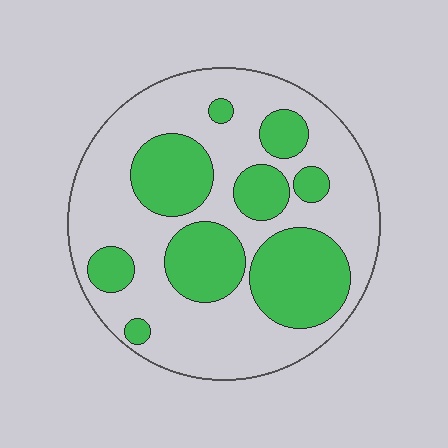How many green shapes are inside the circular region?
9.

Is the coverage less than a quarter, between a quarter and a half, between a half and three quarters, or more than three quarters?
Between a quarter and a half.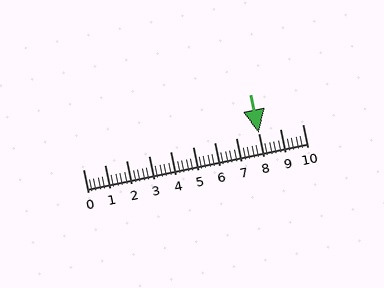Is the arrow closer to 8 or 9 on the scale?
The arrow is closer to 8.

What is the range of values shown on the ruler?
The ruler shows values from 0 to 10.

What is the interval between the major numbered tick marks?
The major tick marks are spaced 1 units apart.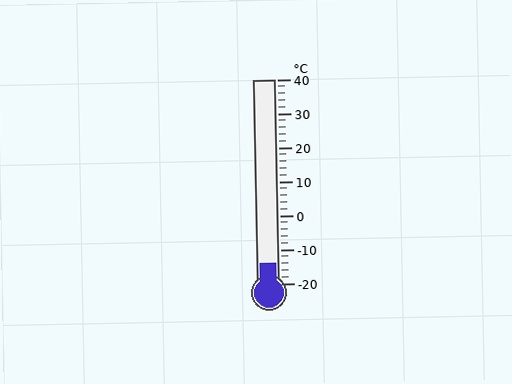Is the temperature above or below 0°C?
The temperature is below 0°C.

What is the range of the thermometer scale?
The thermometer scale ranges from -20°C to 40°C.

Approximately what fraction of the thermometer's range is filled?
The thermometer is filled to approximately 10% of its range.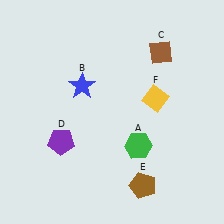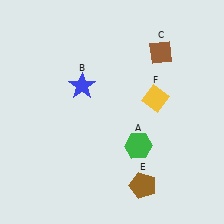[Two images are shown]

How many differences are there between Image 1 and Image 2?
There is 1 difference between the two images.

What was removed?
The purple pentagon (D) was removed in Image 2.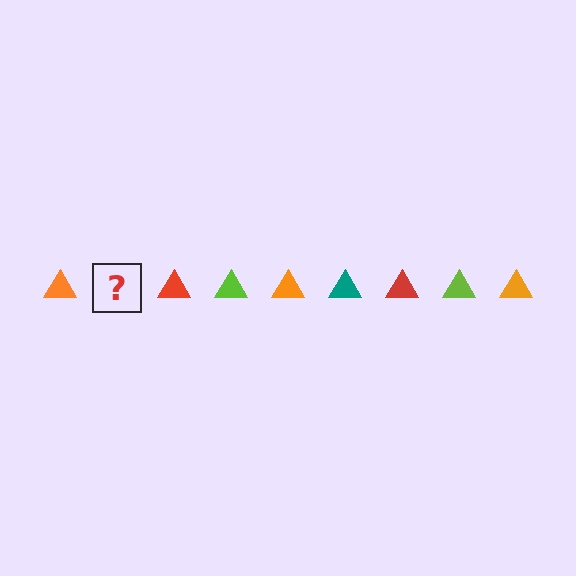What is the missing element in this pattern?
The missing element is a teal triangle.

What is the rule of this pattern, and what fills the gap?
The rule is that the pattern cycles through orange, teal, red, lime triangles. The gap should be filled with a teal triangle.